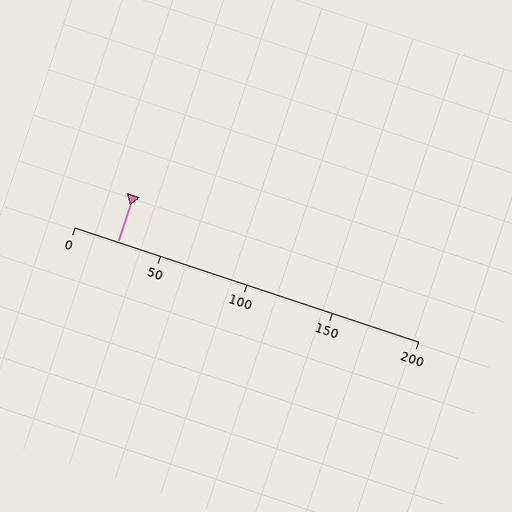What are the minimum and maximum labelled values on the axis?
The axis runs from 0 to 200.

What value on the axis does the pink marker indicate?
The marker indicates approximately 25.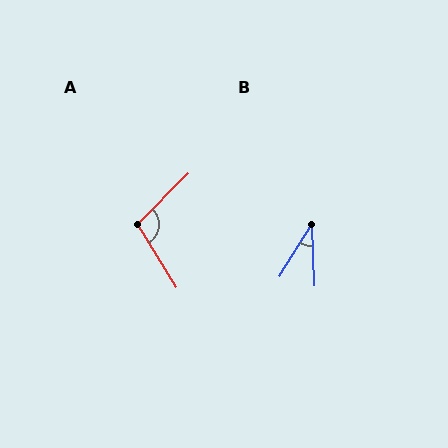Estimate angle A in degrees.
Approximately 103 degrees.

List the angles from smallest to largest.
B (34°), A (103°).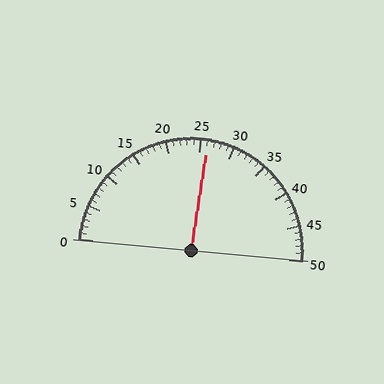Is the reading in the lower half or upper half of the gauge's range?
The reading is in the upper half of the range (0 to 50).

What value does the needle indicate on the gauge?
The needle indicates approximately 26.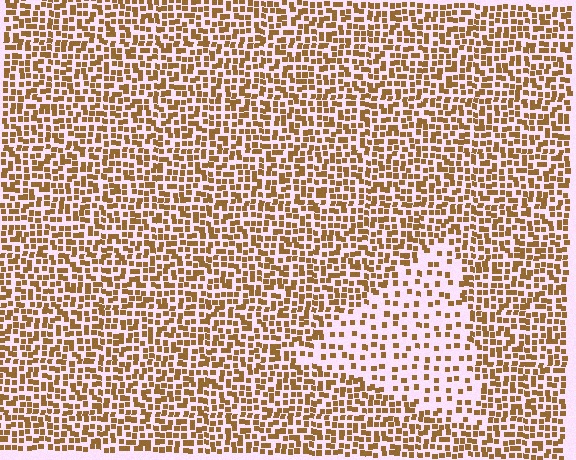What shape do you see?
I see a triangle.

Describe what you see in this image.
The image contains small brown elements arranged at two different densities. A triangle-shaped region is visible where the elements are less densely packed than the surrounding area.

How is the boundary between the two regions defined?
The boundary is defined by a change in element density (approximately 2.2x ratio). All elements are the same color, size, and shape.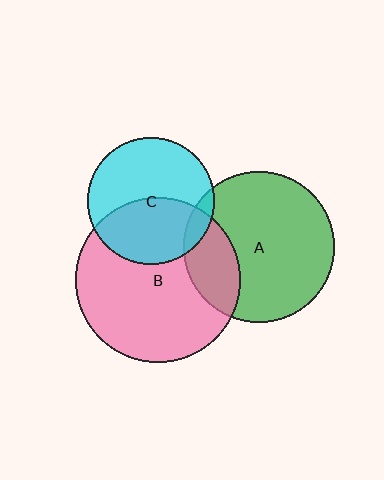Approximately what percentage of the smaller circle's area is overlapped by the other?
Approximately 25%.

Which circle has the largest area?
Circle B (pink).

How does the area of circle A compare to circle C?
Approximately 1.4 times.